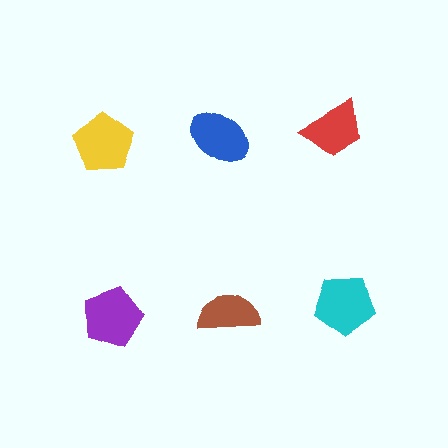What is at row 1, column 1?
A yellow pentagon.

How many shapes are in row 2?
3 shapes.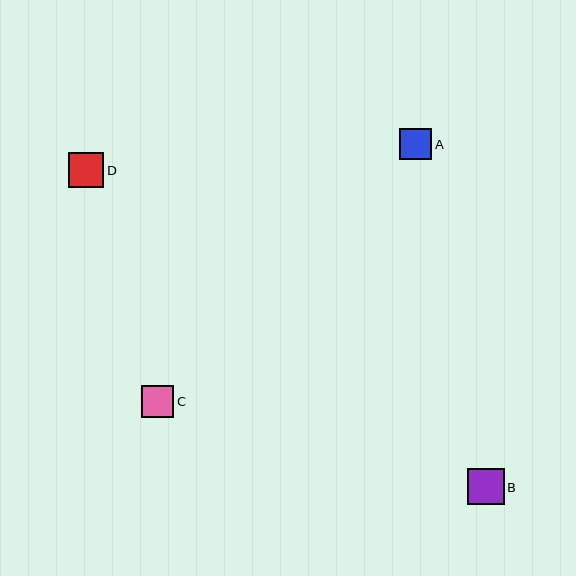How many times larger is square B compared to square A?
Square B is approximately 1.1 times the size of square A.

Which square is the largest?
Square B is the largest with a size of approximately 36 pixels.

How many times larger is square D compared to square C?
Square D is approximately 1.1 times the size of square C.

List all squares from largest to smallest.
From largest to smallest: B, D, C, A.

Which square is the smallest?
Square A is the smallest with a size of approximately 32 pixels.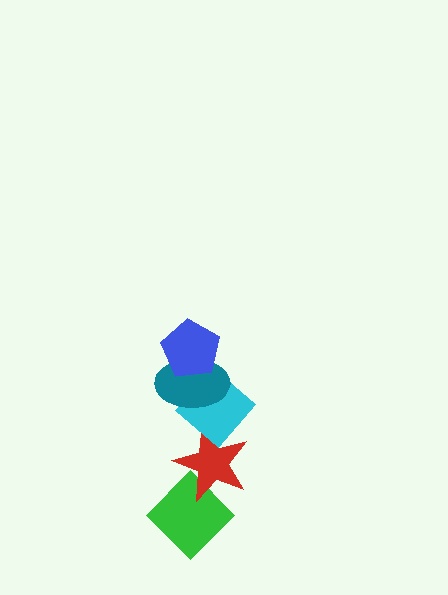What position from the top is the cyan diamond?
The cyan diamond is 3rd from the top.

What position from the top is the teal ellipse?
The teal ellipse is 2nd from the top.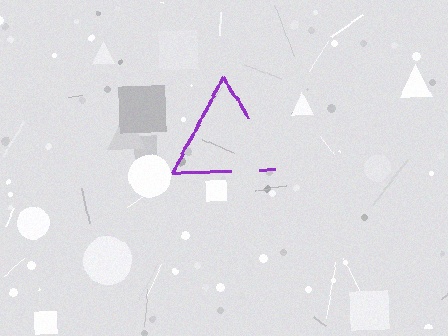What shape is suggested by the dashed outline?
The dashed outline suggests a triangle.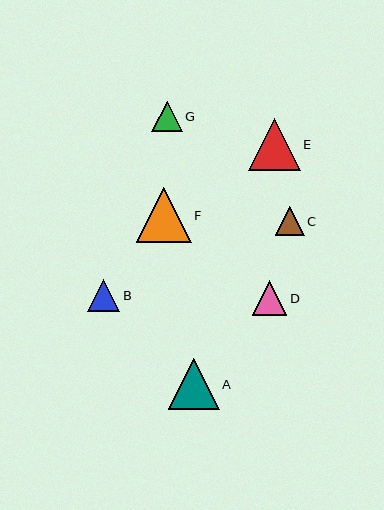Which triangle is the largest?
Triangle F is the largest with a size of approximately 55 pixels.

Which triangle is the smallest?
Triangle C is the smallest with a size of approximately 29 pixels.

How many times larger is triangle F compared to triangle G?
Triangle F is approximately 1.8 times the size of triangle G.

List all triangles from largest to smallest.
From largest to smallest: F, E, A, D, B, G, C.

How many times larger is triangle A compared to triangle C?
Triangle A is approximately 1.8 times the size of triangle C.